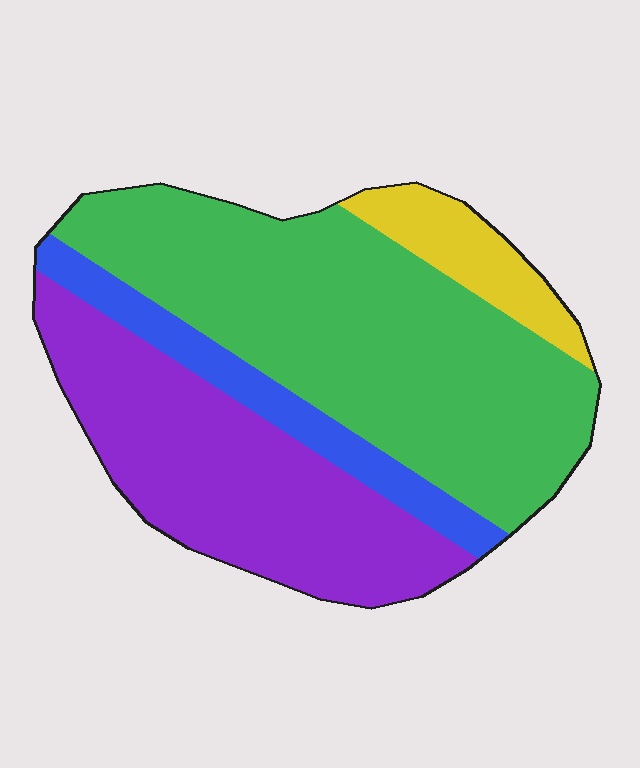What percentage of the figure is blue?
Blue covers 11% of the figure.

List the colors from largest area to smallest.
From largest to smallest: green, purple, blue, yellow.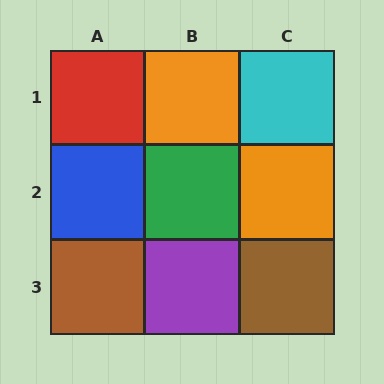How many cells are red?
1 cell is red.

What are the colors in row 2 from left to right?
Blue, green, orange.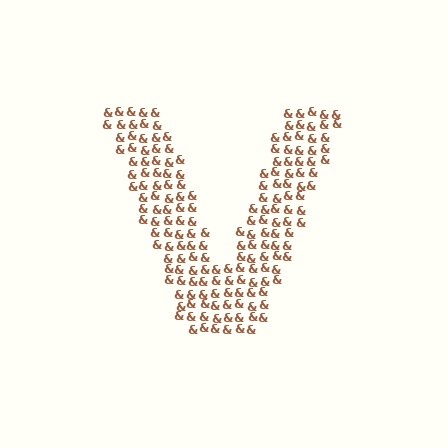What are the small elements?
The small elements are ampersands.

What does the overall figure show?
The overall figure shows the letter V.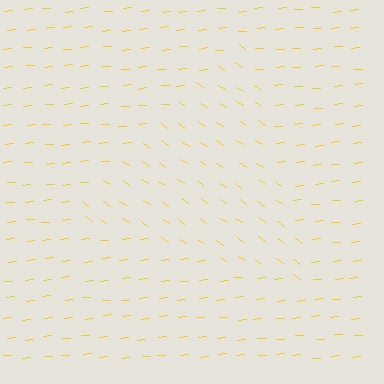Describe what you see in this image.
The image is filled with small yellow line segments. A triangle region in the image has lines oriented differently from the surrounding lines, creating a visible texture boundary.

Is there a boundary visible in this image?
Yes, there is a texture boundary formed by a change in line orientation.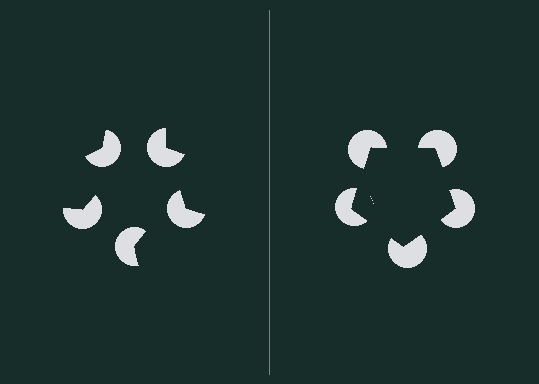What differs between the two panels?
The pac-man discs are positioned identically on both sides; only the wedge orientations differ. On the right they align to a pentagon; on the left they are misaligned.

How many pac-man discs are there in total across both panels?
10 — 5 on each side.